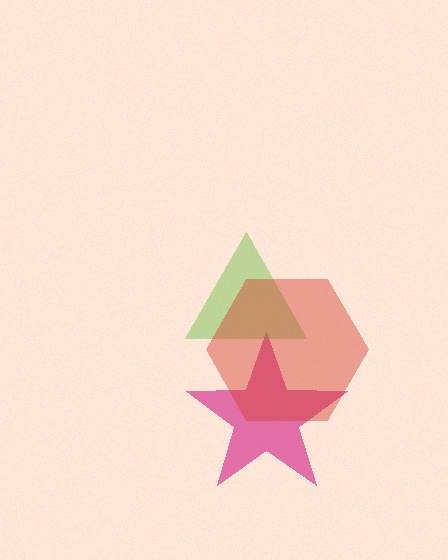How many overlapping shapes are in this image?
There are 3 overlapping shapes in the image.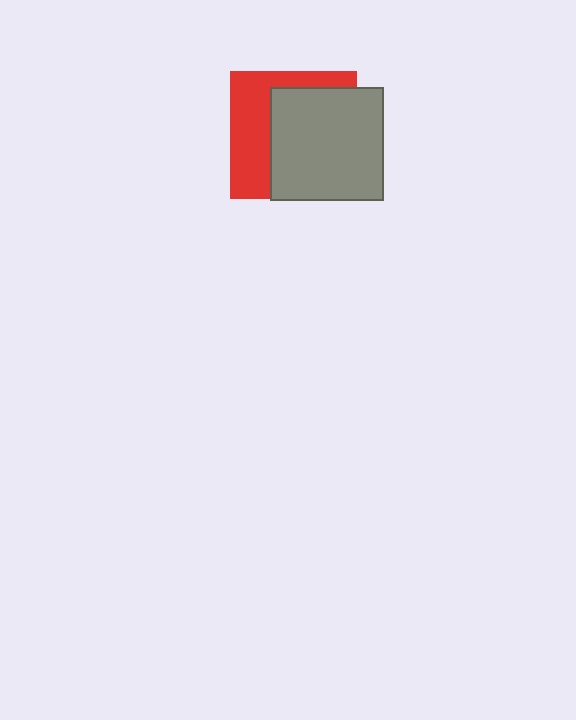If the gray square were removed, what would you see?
You would see the complete red square.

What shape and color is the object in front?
The object in front is a gray square.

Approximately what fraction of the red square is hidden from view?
Roughly 60% of the red square is hidden behind the gray square.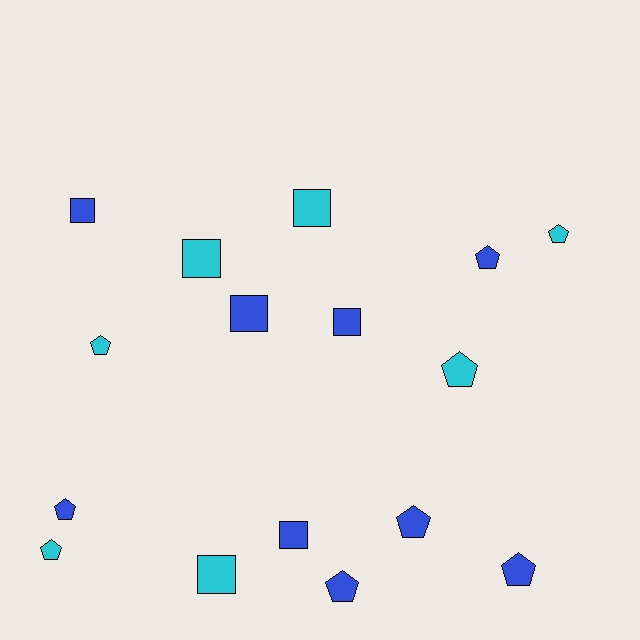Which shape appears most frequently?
Pentagon, with 9 objects.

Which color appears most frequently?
Blue, with 9 objects.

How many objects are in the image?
There are 16 objects.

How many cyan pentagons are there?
There are 4 cyan pentagons.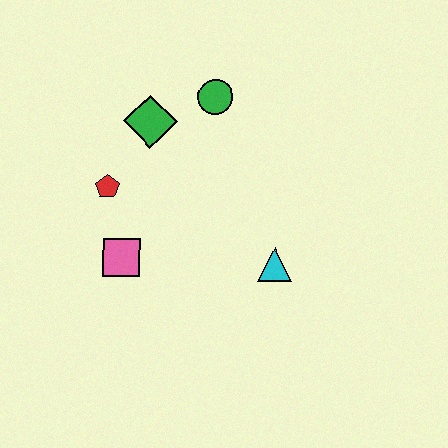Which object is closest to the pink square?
The red pentagon is closest to the pink square.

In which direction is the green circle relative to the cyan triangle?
The green circle is above the cyan triangle.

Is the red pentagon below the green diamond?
Yes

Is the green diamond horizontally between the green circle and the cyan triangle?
No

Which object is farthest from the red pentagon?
The cyan triangle is farthest from the red pentagon.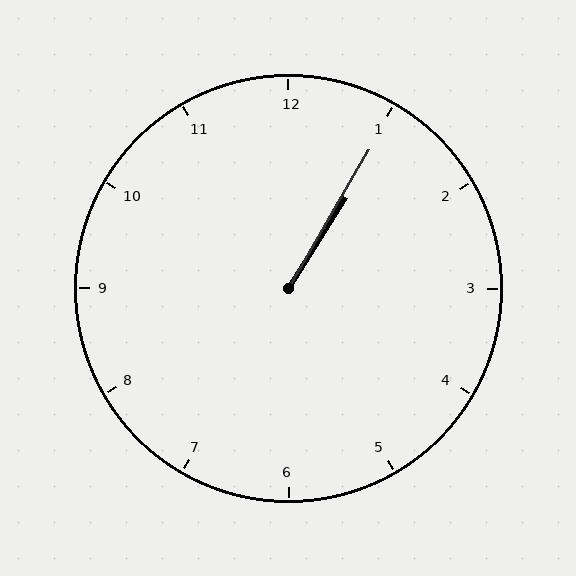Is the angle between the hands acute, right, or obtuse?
It is acute.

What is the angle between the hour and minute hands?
Approximately 2 degrees.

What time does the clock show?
1:05.